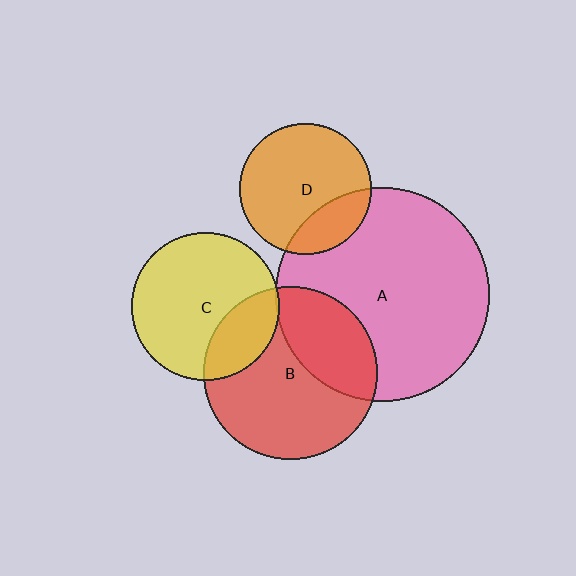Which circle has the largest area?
Circle A (pink).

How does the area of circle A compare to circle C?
Approximately 2.1 times.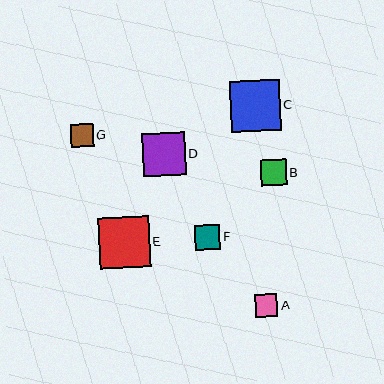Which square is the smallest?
Square A is the smallest with a size of approximately 23 pixels.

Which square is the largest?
Square E is the largest with a size of approximately 51 pixels.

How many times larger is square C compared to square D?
Square C is approximately 1.2 times the size of square D.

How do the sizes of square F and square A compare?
Square F and square A are approximately the same size.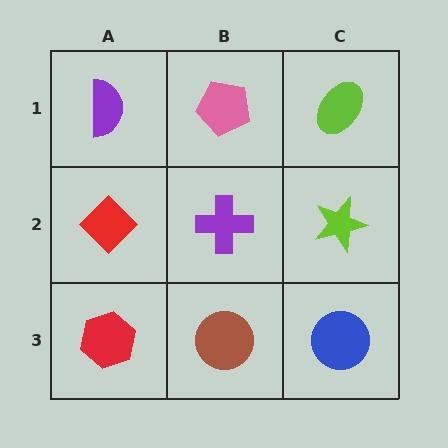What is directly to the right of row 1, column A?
A pink pentagon.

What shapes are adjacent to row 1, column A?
A red diamond (row 2, column A), a pink pentagon (row 1, column B).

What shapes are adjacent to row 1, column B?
A purple cross (row 2, column B), a purple semicircle (row 1, column A), a lime ellipse (row 1, column C).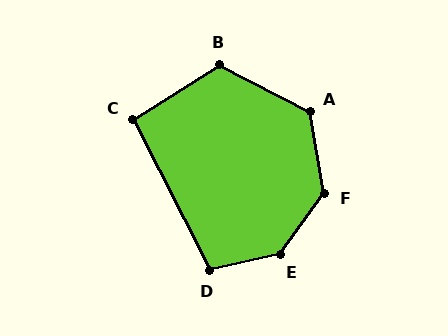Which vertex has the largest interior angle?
E, at approximately 138 degrees.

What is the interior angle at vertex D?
Approximately 105 degrees (obtuse).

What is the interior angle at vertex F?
Approximately 135 degrees (obtuse).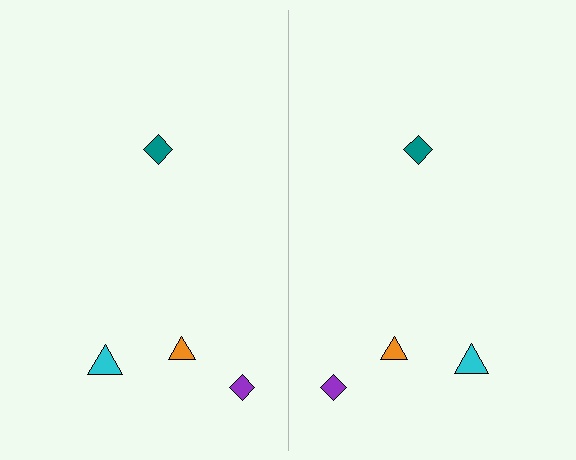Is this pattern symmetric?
Yes, this pattern has bilateral (reflection) symmetry.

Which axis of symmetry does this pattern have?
The pattern has a vertical axis of symmetry running through the center of the image.